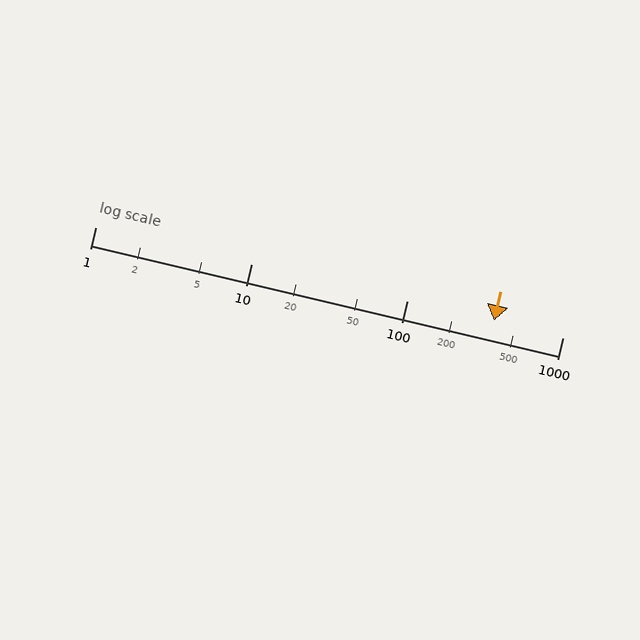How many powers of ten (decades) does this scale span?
The scale spans 3 decades, from 1 to 1000.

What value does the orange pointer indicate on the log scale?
The pointer indicates approximately 360.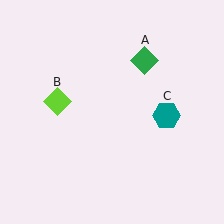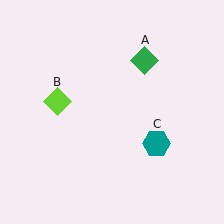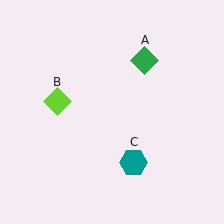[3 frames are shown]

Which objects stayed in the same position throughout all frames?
Green diamond (object A) and lime diamond (object B) remained stationary.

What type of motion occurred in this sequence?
The teal hexagon (object C) rotated clockwise around the center of the scene.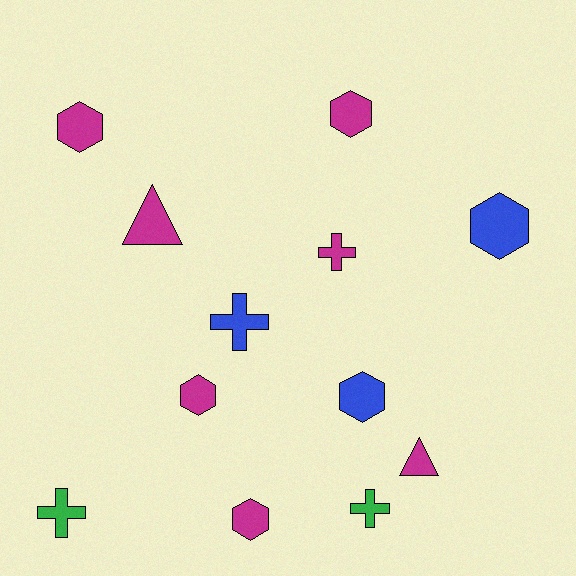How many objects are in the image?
There are 12 objects.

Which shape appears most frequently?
Hexagon, with 6 objects.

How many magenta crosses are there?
There is 1 magenta cross.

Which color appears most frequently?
Magenta, with 7 objects.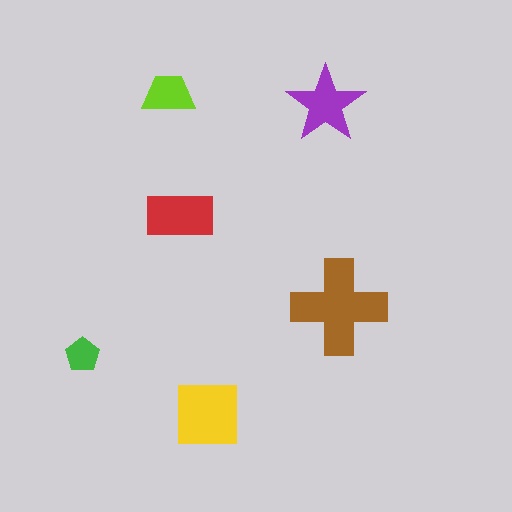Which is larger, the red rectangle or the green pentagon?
The red rectangle.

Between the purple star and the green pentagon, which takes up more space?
The purple star.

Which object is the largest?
The brown cross.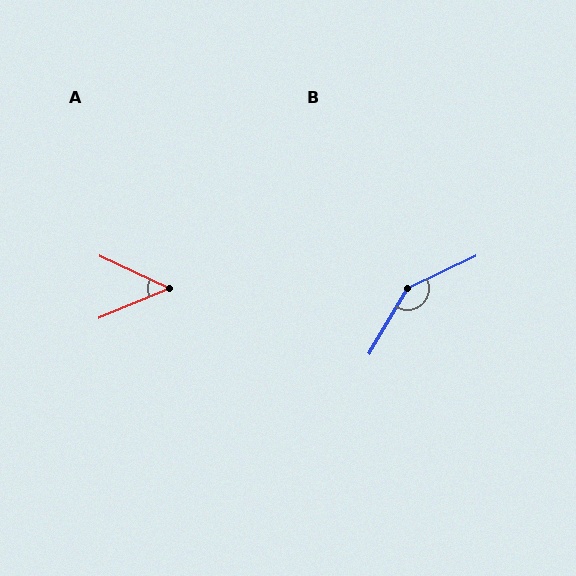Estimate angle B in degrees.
Approximately 146 degrees.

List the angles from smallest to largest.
A (48°), B (146°).